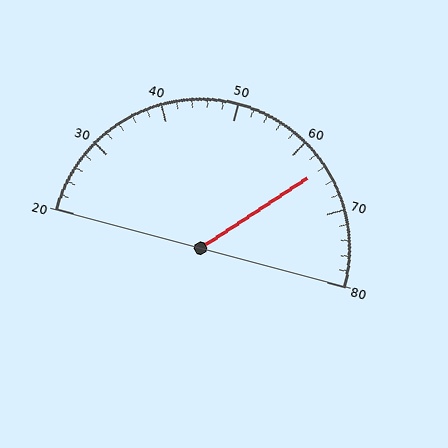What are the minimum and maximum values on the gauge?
The gauge ranges from 20 to 80.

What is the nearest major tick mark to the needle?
The nearest major tick mark is 60.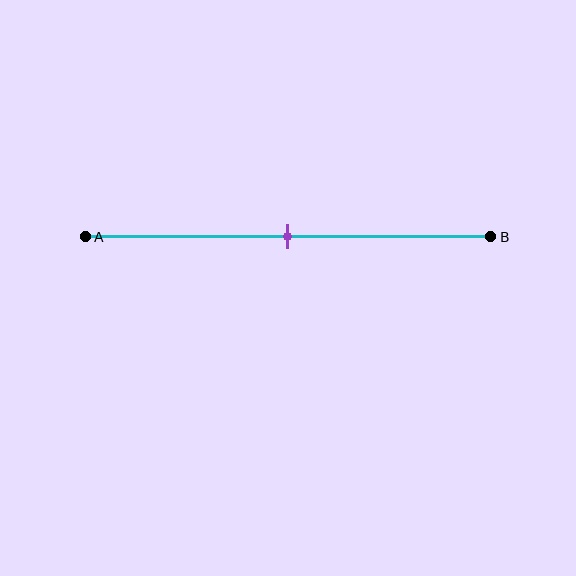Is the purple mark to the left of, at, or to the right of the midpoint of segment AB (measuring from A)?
The purple mark is approximately at the midpoint of segment AB.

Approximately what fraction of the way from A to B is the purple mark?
The purple mark is approximately 50% of the way from A to B.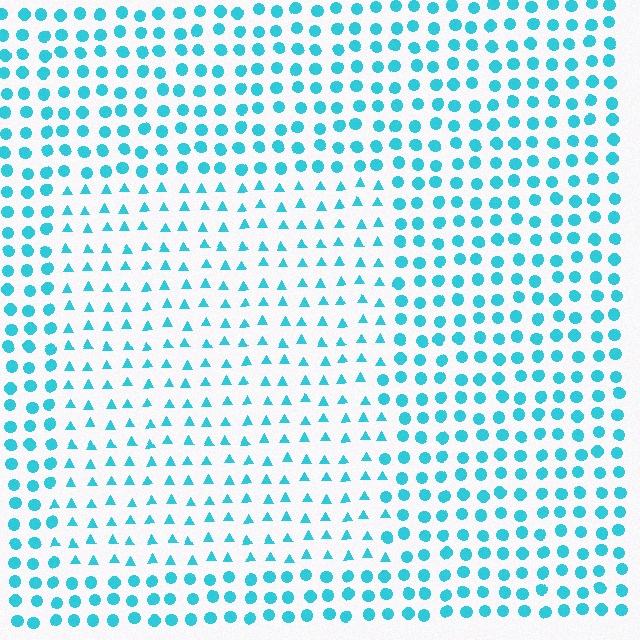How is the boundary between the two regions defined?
The boundary is defined by a change in element shape: triangles inside vs. circles outside. All elements share the same color and spacing.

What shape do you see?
I see a rectangle.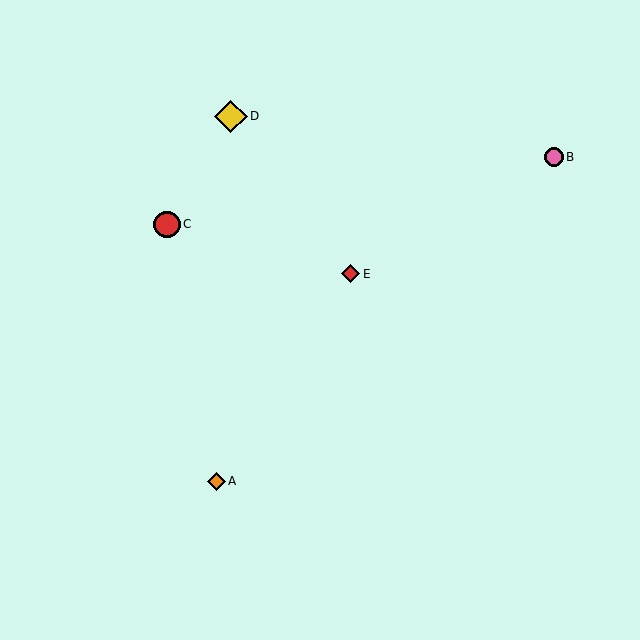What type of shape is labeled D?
Shape D is a yellow diamond.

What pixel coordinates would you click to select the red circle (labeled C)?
Click at (167, 224) to select the red circle C.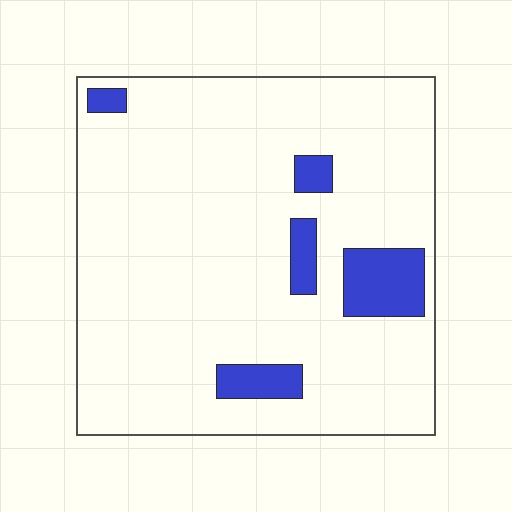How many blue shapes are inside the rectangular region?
5.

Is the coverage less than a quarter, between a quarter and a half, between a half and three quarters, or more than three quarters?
Less than a quarter.